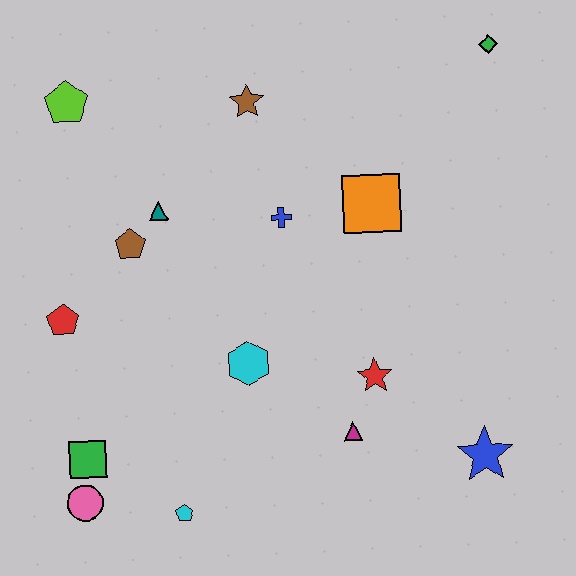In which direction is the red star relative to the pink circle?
The red star is to the right of the pink circle.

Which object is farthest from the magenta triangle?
The lime pentagon is farthest from the magenta triangle.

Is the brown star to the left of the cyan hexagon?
No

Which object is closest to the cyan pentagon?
The pink circle is closest to the cyan pentagon.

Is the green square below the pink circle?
No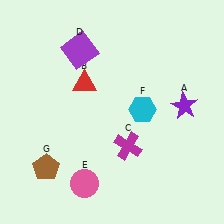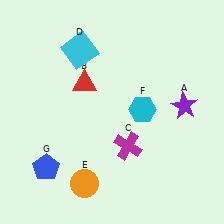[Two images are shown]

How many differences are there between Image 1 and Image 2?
There are 3 differences between the two images.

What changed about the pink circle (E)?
In Image 1, E is pink. In Image 2, it changed to orange.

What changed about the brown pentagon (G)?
In Image 1, G is brown. In Image 2, it changed to blue.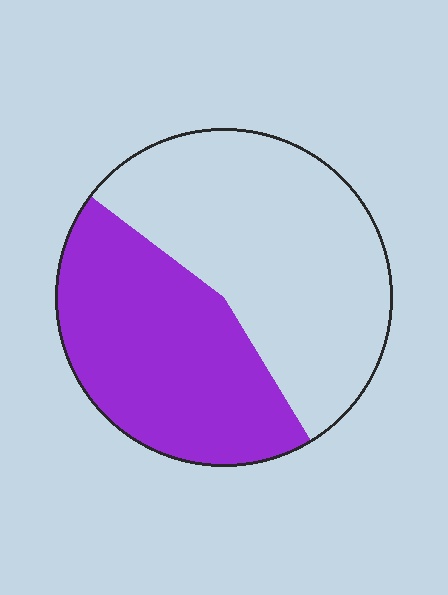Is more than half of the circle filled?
No.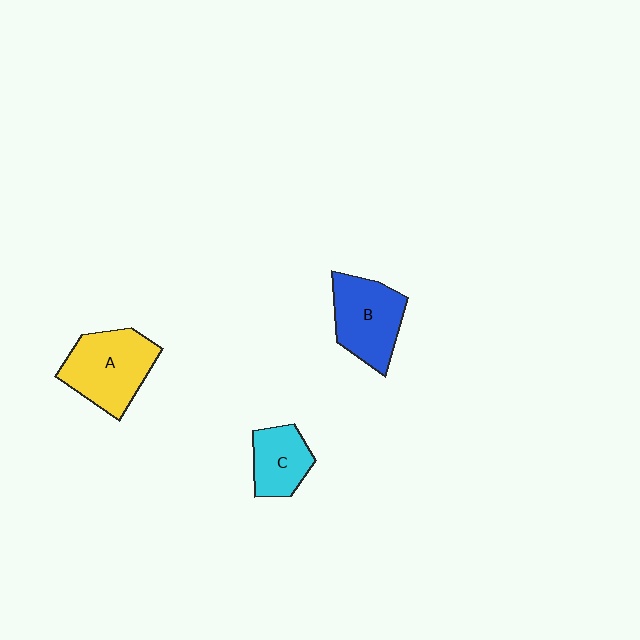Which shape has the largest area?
Shape A (yellow).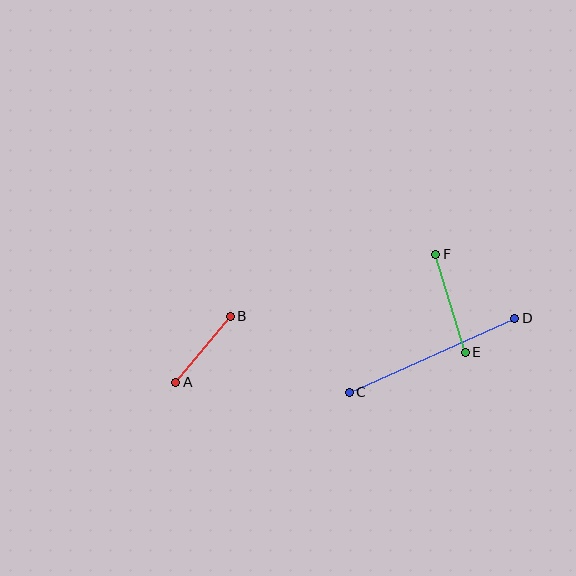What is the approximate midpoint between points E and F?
The midpoint is at approximately (451, 303) pixels.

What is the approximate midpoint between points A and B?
The midpoint is at approximately (203, 349) pixels.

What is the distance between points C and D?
The distance is approximately 181 pixels.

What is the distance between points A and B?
The distance is approximately 86 pixels.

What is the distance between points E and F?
The distance is approximately 102 pixels.